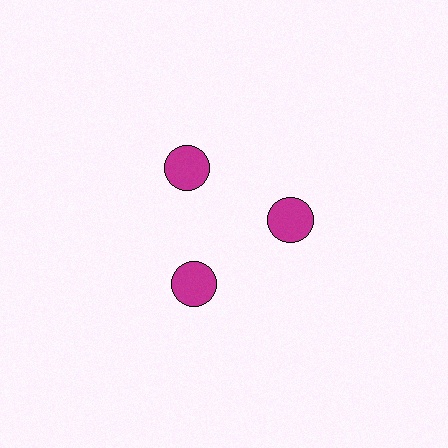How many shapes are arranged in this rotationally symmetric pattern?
There are 3 shapes, arranged in 3 groups of 1.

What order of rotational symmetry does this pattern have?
This pattern has 3-fold rotational symmetry.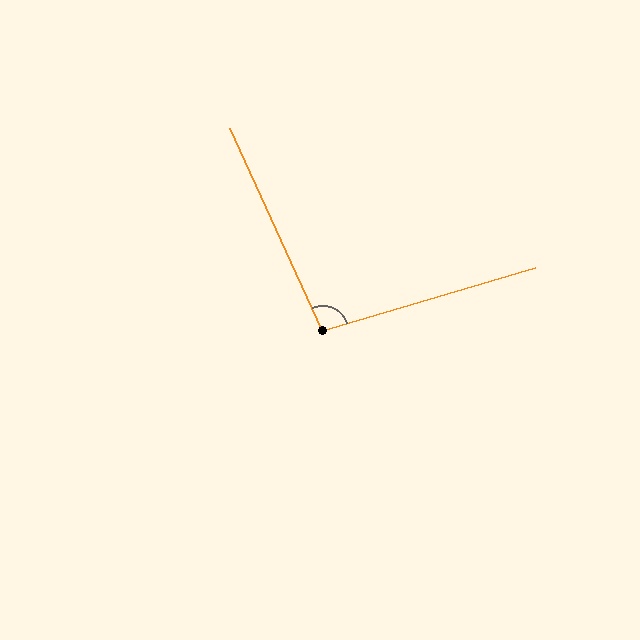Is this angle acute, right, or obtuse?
It is obtuse.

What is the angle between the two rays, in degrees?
Approximately 98 degrees.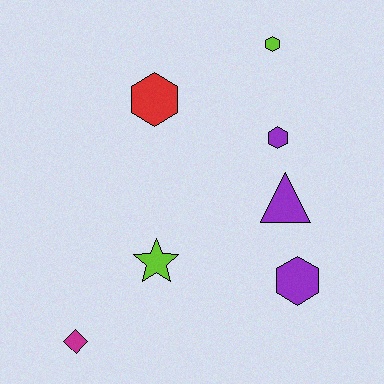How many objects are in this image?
There are 7 objects.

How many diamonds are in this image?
There is 1 diamond.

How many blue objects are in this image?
There are no blue objects.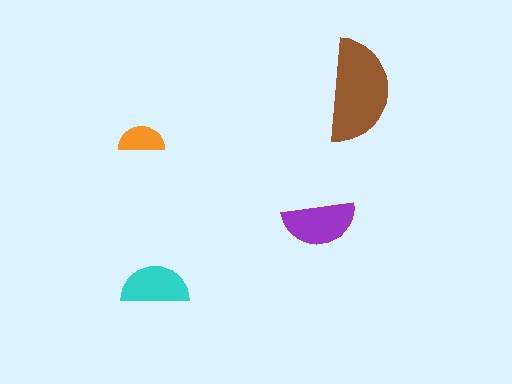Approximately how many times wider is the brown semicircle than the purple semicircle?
About 1.5 times wider.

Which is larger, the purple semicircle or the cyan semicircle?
The purple one.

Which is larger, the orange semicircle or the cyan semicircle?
The cyan one.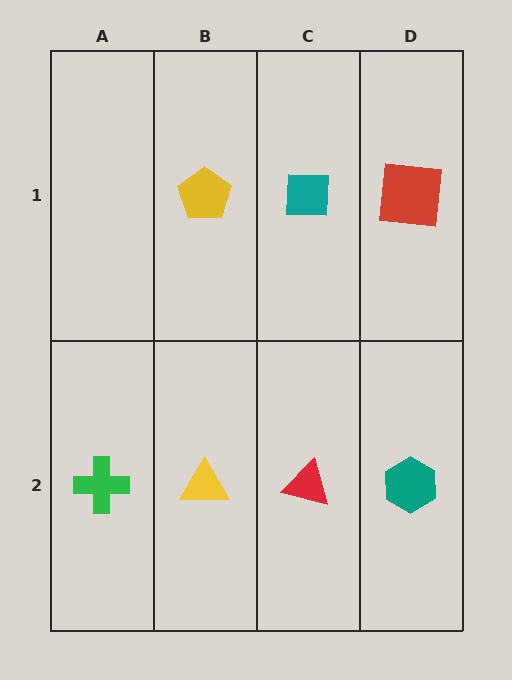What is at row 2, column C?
A red triangle.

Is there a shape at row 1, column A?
No, that cell is empty.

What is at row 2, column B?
A yellow triangle.